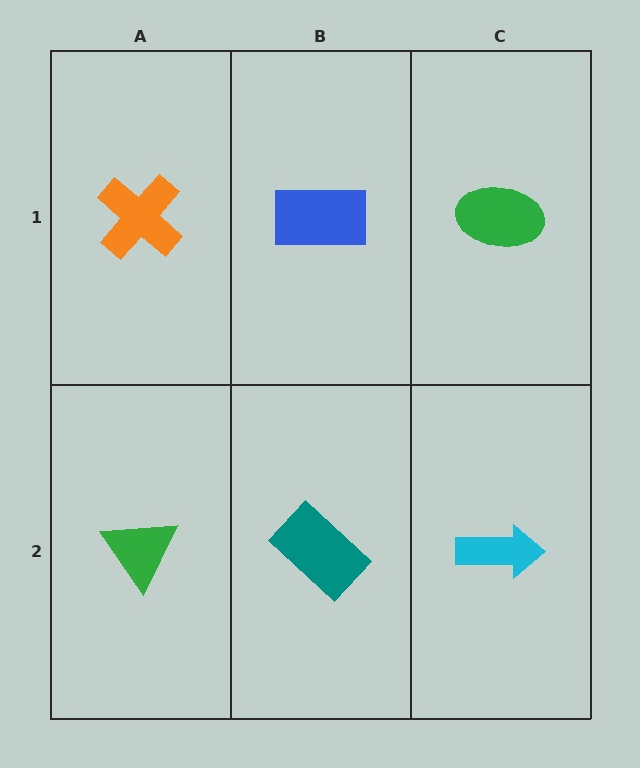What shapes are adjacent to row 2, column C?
A green ellipse (row 1, column C), a teal rectangle (row 2, column B).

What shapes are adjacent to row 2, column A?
An orange cross (row 1, column A), a teal rectangle (row 2, column B).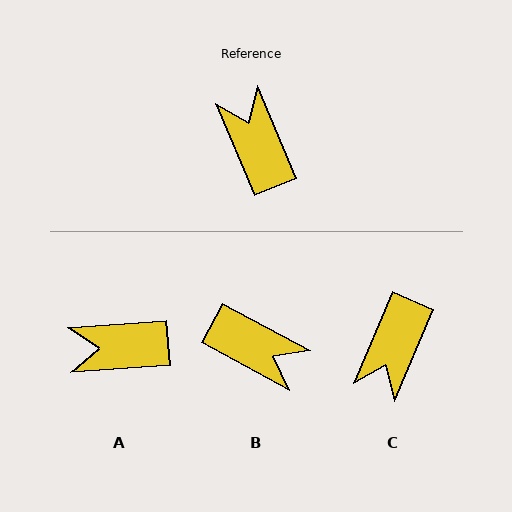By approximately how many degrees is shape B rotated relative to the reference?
Approximately 141 degrees clockwise.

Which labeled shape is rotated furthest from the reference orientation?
B, about 141 degrees away.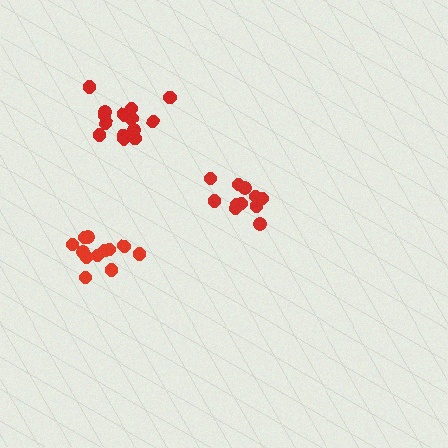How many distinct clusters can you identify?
There are 3 distinct clusters.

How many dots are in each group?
Group 1: 11 dots, Group 2: 15 dots, Group 3: 12 dots (38 total).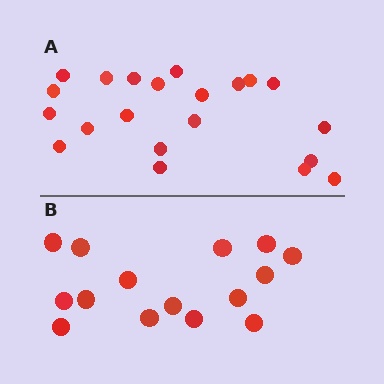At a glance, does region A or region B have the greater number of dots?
Region A (the top region) has more dots.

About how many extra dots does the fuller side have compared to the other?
Region A has about 6 more dots than region B.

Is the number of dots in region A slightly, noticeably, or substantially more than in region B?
Region A has noticeably more, but not dramatically so. The ratio is roughly 1.4 to 1.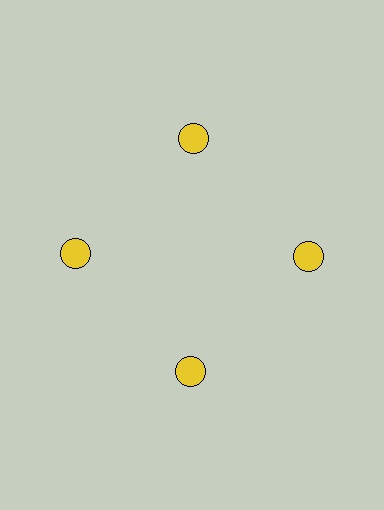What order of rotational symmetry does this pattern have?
This pattern has 4-fold rotational symmetry.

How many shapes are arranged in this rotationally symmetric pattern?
There are 4 shapes, arranged in 4 groups of 1.